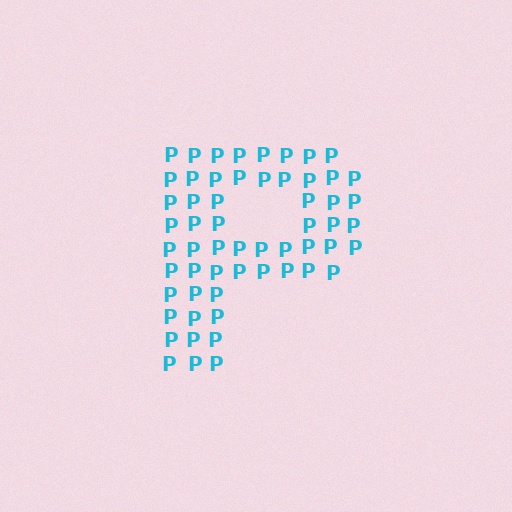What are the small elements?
The small elements are letter P's.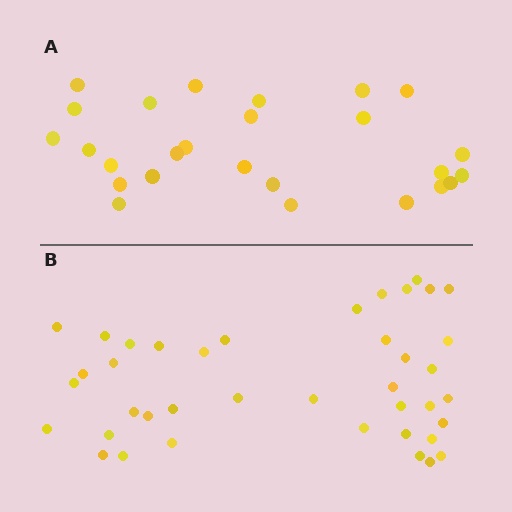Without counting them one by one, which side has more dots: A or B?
Region B (the bottom region) has more dots.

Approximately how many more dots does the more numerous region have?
Region B has approximately 15 more dots than region A.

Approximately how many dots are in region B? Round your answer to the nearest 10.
About 40 dots.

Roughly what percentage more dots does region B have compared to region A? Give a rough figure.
About 55% more.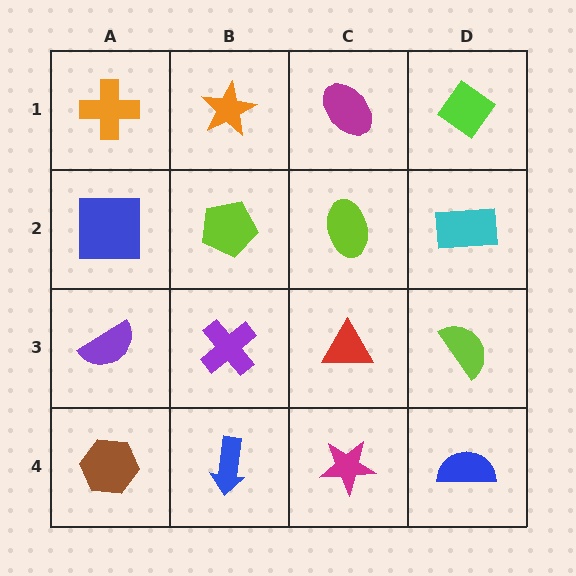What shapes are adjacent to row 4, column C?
A red triangle (row 3, column C), a blue arrow (row 4, column B), a blue semicircle (row 4, column D).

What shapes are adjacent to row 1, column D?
A cyan rectangle (row 2, column D), a magenta ellipse (row 1, column C).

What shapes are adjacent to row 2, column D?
A lime diamond (row 1, column D), a lime semicircle (row 3, column D), a lime ellipse (row 2, column C).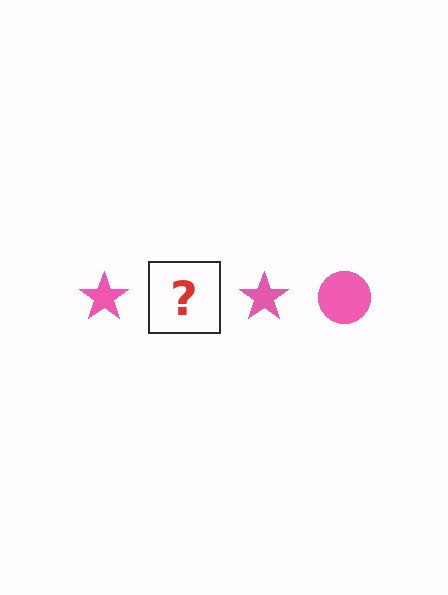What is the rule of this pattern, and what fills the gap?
The rule is that the pattern cycles through star, circle shapes in pink. The gap should be filled with a pink circle.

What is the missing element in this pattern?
The missing element is a pink circle.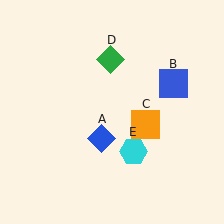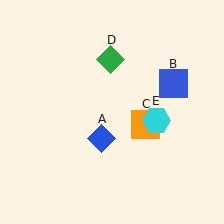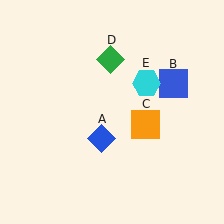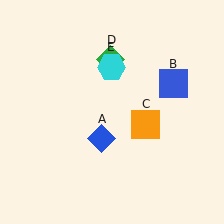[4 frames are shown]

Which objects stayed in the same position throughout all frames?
Blue diamond (object A) and blue square (object B) and orange square (object C) and green diamond (object D) remained stationary.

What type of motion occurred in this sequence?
The cyan hexagon (object E) rotated counterclockwise around the center of the scene.